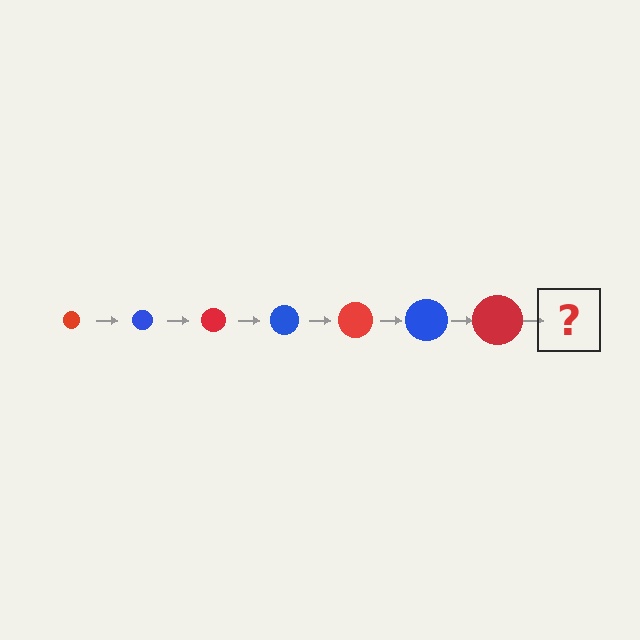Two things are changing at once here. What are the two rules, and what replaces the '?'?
The two rules are that the circle grows larger each step and the color cycles through red and blue. The '?' should be a blue circle, larger than the previous one.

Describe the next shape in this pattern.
It should be a blue circle, larger than the previous one.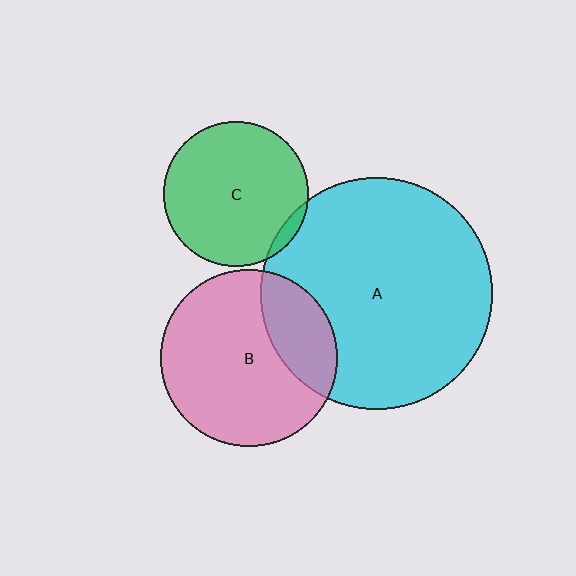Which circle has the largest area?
Circle A (cyan).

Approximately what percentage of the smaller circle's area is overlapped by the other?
Approximately 5%.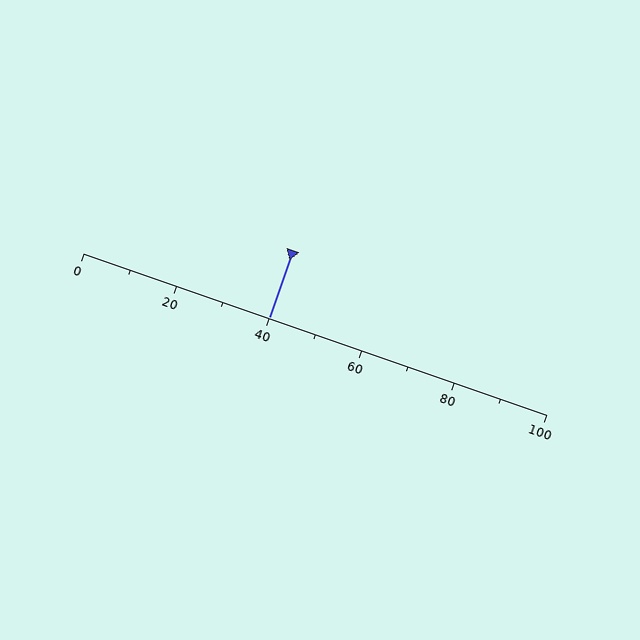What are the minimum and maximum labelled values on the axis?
The axis runs from 0 to 100.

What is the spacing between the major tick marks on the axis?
The major ticks are spaced 20 apart.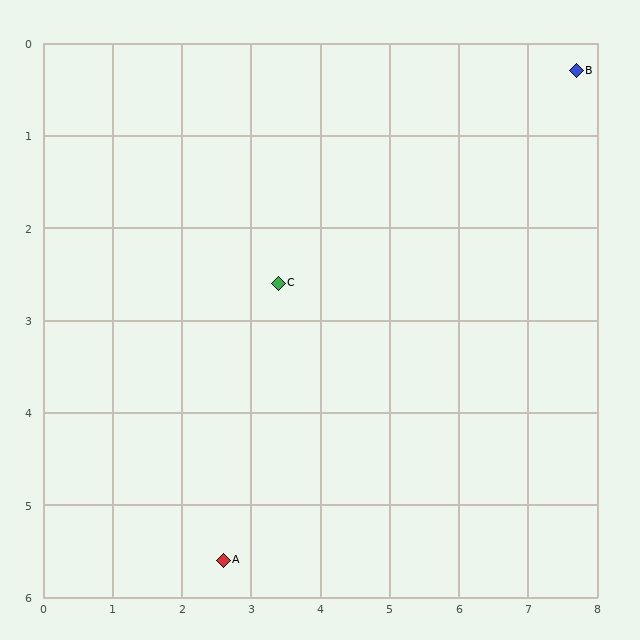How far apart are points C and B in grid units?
Points C and B are about 4.9 grid units apart.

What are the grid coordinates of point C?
Point C is at approximately (3.4, 2.6).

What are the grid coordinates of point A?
Point A is at approximately (2.6, 5.6).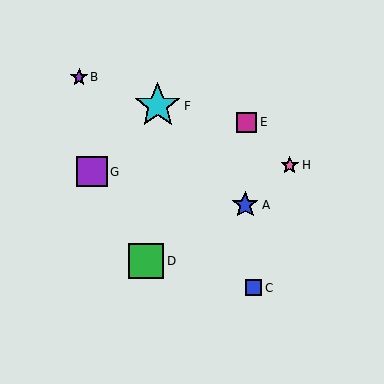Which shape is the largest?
The cyan star (labeled F) is the largest.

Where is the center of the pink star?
The center of the pink star is at (290, 165).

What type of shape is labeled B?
Shape B is a purple star.